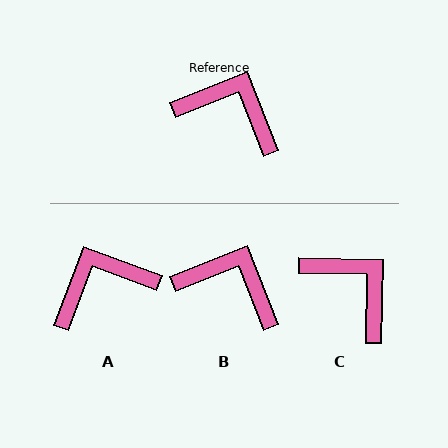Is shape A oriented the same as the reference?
No, it is off by about 48 degrees.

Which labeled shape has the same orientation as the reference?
B.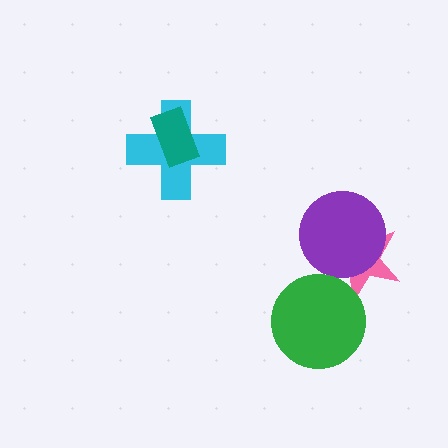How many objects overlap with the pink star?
2 objects overlap with the pink star.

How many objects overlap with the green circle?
1 object overlaps with the green circle.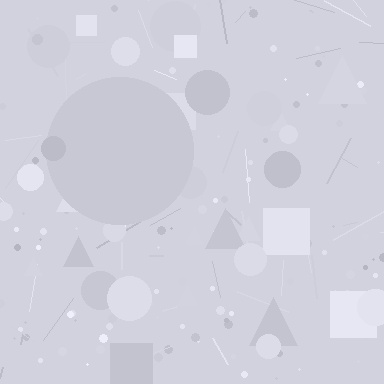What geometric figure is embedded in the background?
A circle is embedded in the background.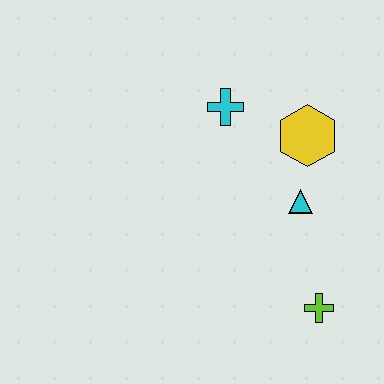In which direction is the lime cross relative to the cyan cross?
The lime cross is below the cyan cross.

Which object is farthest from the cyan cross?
The lime cross is farthest from the cyan cross.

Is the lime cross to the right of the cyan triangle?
Yes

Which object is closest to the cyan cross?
The yellow hexagon is closest to the cyan cross.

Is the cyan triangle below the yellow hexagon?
Yes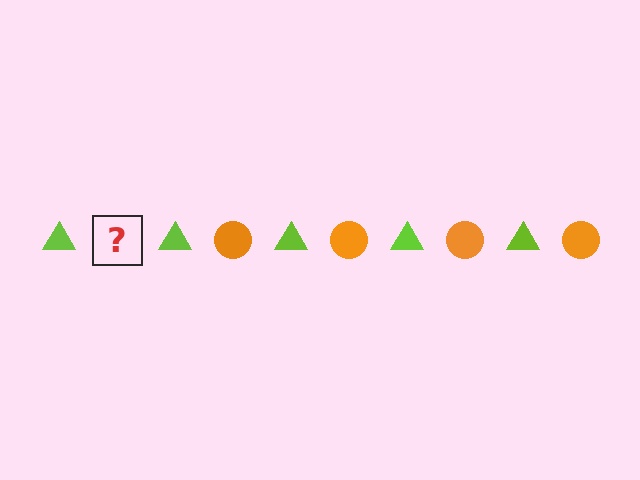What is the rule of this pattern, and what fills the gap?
The rule is that the pattern alternates between lime triangle and orange circle. The gap should be filled with an orange circle.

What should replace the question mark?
The question mark should be replaced with an orange circle.